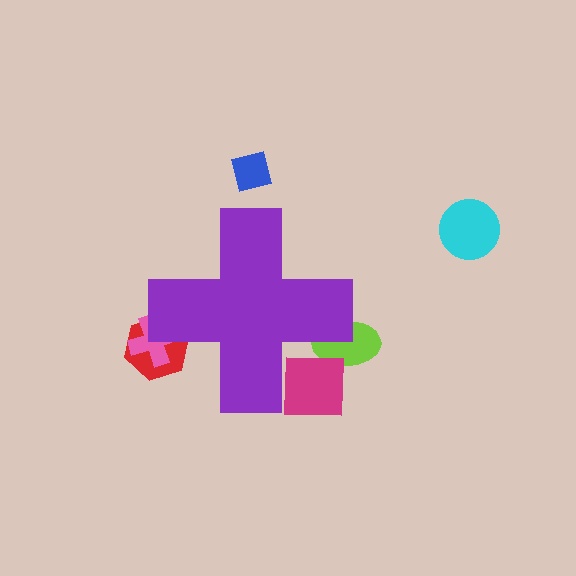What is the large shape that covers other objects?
A purple cross.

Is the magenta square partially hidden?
Yes, the magenta square is partially hidden behind the purple cross.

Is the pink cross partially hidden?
Yes, the pink cross is partially hidden behind the purple cross.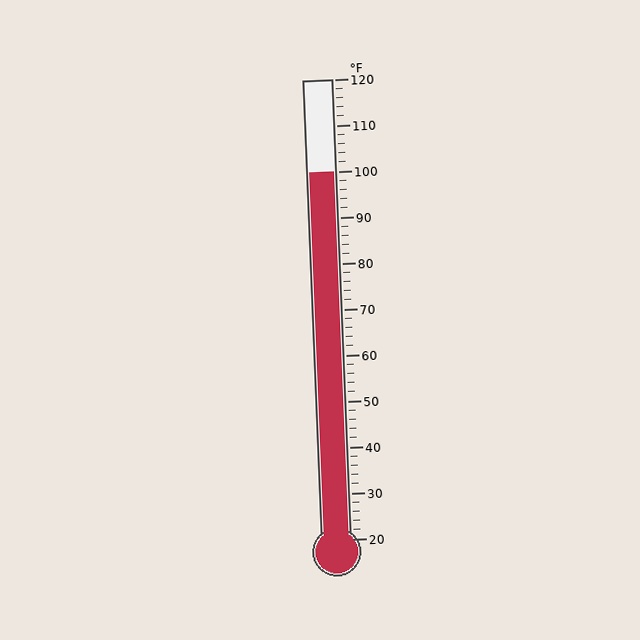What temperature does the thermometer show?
The thermometer shows approximately 100°F.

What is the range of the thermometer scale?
The thermometer scale ranges from 20°F to 120°F.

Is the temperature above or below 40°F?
The temperature is above 40°F.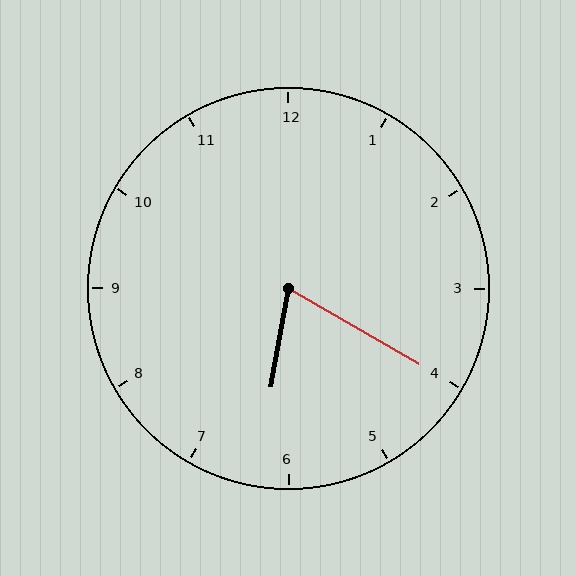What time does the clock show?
6:20.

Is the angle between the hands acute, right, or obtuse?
It is acute.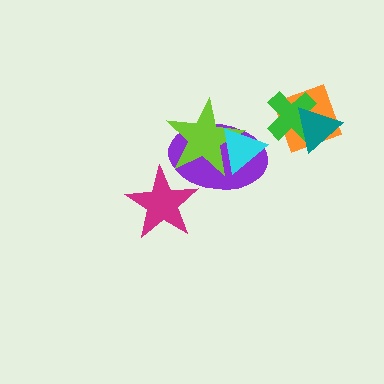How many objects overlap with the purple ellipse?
3 objects overlap with the purple ellipse.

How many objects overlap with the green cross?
2 objects overlap with the green cross.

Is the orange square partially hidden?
Yes, it is partially covered by another shape.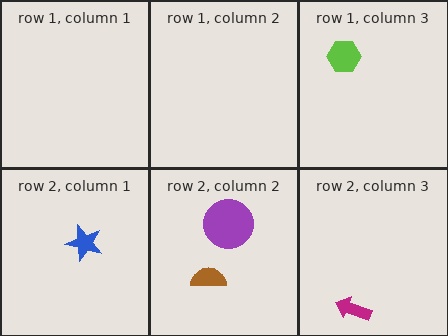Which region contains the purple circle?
The row 2, column 2 region.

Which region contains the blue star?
The row 2, column 1 region.